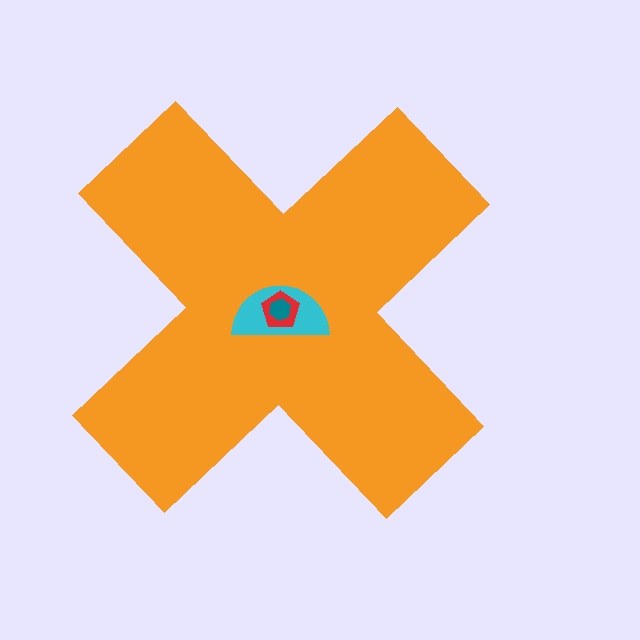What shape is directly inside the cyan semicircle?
The red pentagon.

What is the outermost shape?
The orange cross.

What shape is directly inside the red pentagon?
The teal hexagon.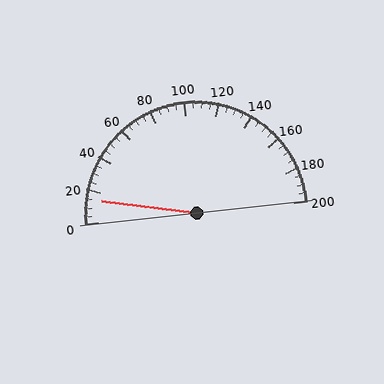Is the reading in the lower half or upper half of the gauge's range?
The reading is in the lower half of the range (0 to 200).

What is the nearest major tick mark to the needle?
The nearest major tick mark is 20.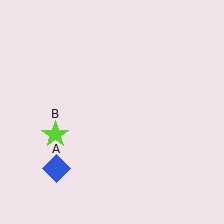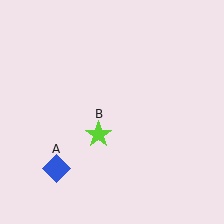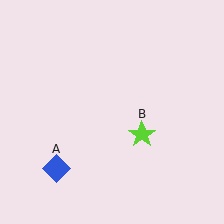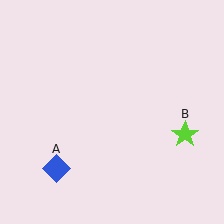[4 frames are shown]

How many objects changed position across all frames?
1 object changed position: lime star (object B).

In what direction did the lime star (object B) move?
The lime star (object B) moved right.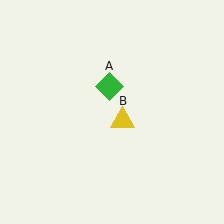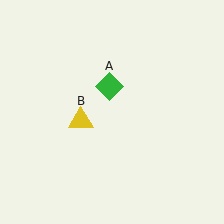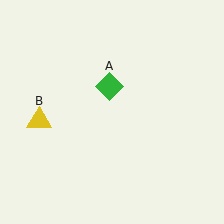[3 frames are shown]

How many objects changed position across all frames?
1 object changed position: yellow triangle (object B).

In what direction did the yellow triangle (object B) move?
The yellow triangle (object B) moved left.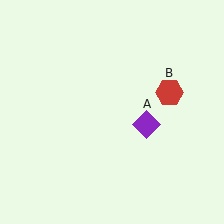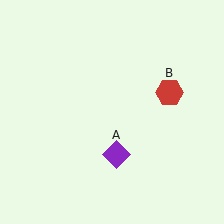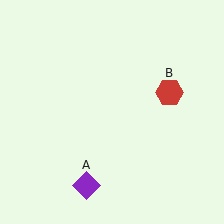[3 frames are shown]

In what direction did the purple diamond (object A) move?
The purple diamond (object A) moved down and to the left.